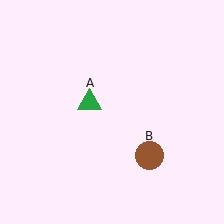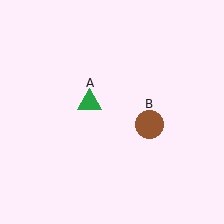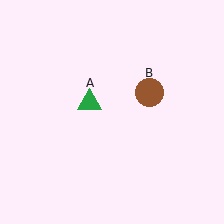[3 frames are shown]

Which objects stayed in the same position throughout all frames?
Green triangle (object A) remained stationary.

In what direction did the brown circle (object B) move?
The brown circle (object B) moved up.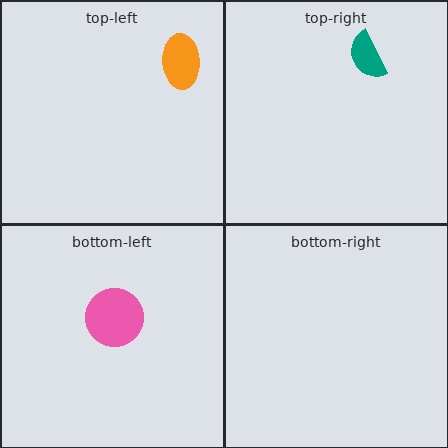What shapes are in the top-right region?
The teal semicircle.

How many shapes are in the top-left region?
1.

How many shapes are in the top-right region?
1.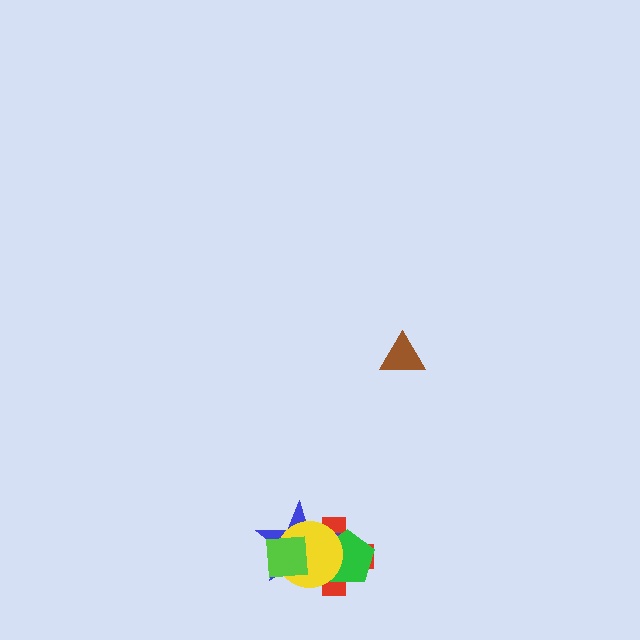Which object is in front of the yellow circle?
The lime square is in front of the yellow circle.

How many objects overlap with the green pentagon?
3 objects overlap with the green pentagon.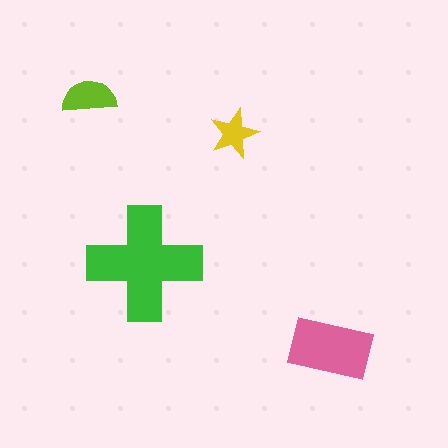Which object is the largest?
The green cross.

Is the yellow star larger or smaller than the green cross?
Smaller.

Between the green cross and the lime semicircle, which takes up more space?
The green cross.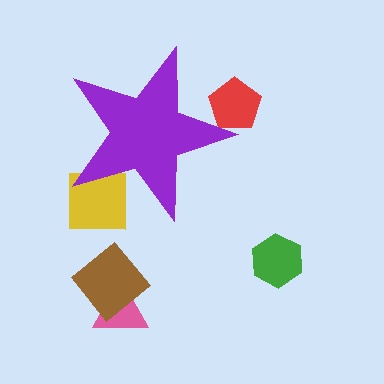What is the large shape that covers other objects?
A purple star.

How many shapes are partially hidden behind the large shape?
2 shapes are partially hidden.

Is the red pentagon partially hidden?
Yes, the red pentagon is partially hidden behind the purple star.